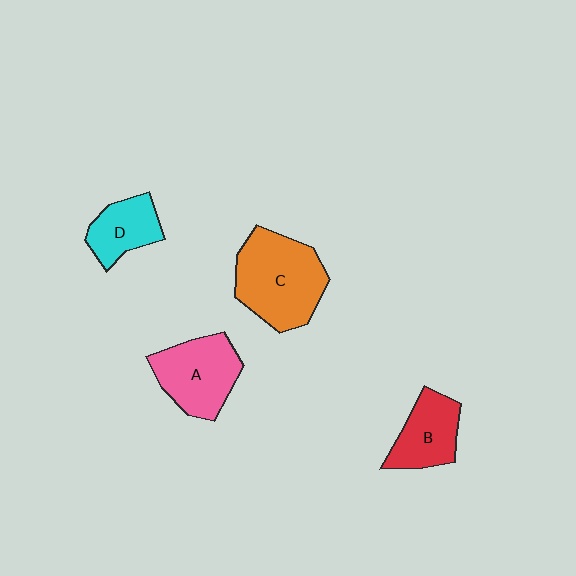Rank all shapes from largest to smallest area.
From largest to smallest: C (orange), A (pink), B (red), D (cyan).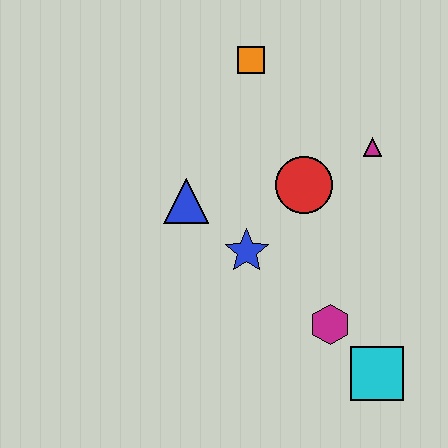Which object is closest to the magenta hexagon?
The cyan square is closest to the magenta hexagon.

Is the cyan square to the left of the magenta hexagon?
No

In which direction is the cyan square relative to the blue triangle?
The cyan square is to the right of the blue triangle.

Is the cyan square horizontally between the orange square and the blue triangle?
No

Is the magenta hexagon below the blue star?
Yes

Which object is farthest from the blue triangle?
The cyan square is farthest from the blue triangle.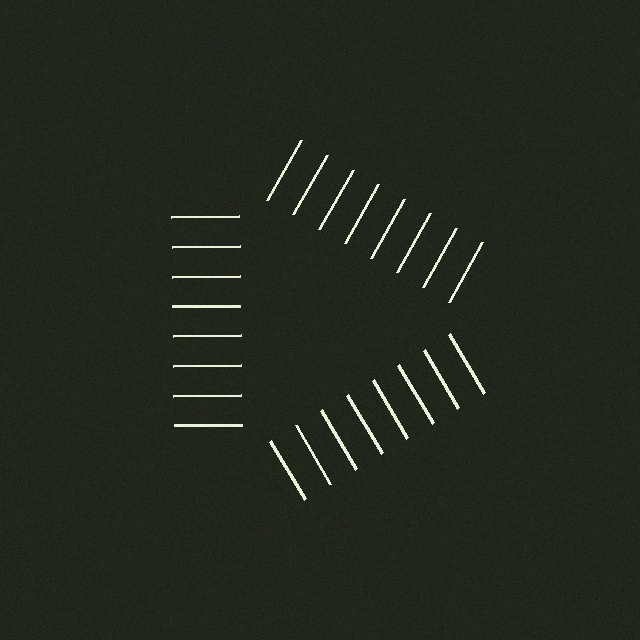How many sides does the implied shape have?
3 sides — the line-ends trace a triangle.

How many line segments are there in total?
24 — 8 along each of the 3 edges.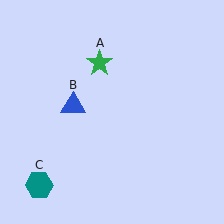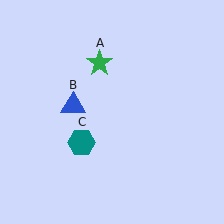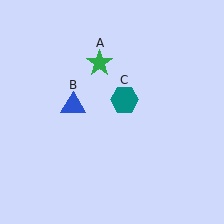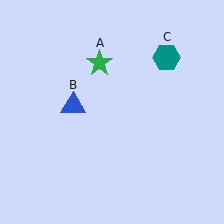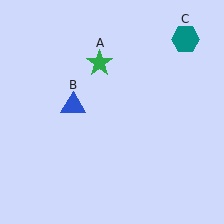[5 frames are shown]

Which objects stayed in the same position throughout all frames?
Green star (object A) and blue triangle (object B) remained stationary.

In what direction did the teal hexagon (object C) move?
The teal hexagon (object C) moved up and to the right.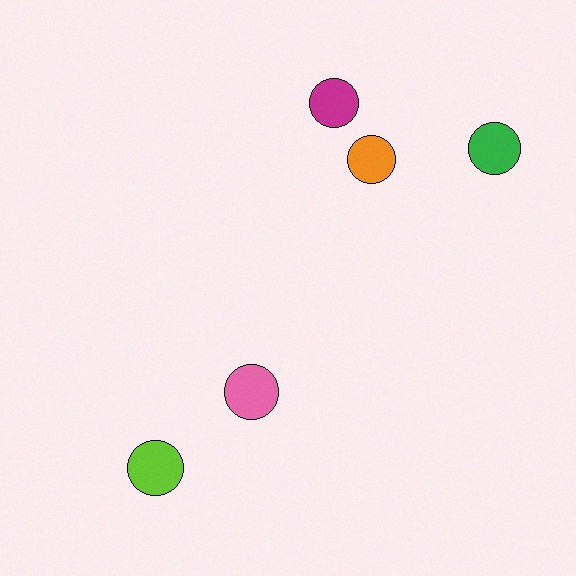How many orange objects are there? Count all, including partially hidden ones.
There is 1 orange object.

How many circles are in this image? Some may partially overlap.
There are 5 circles.